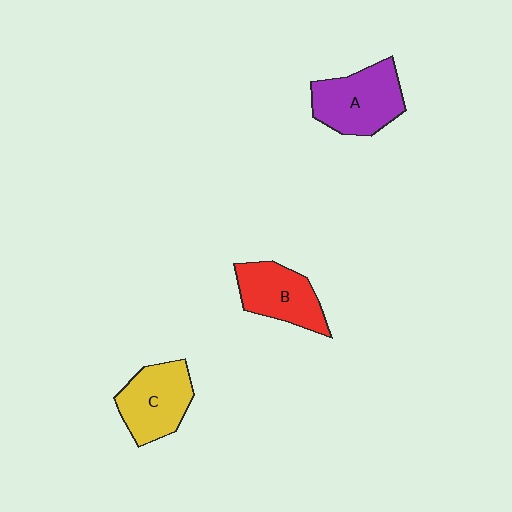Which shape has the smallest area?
Shape B (red).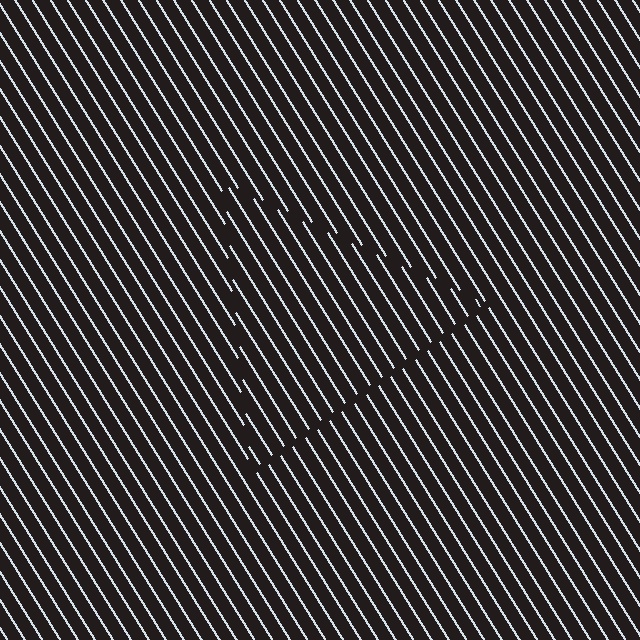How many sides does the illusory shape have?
3 sides — the line-ends trace a triangle.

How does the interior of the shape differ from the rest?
The interior of the shape contains the same grating, shifted by half a period — the contour is defined by the phase discontinuity where line-ends from the inner and outer gratings abut.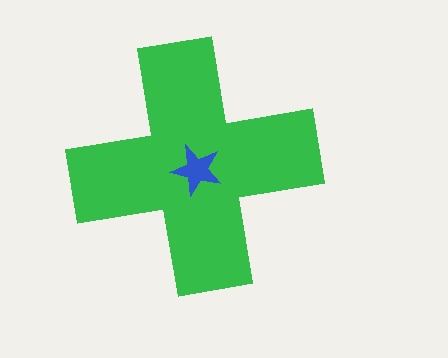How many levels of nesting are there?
2.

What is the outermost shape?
The green cross.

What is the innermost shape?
The blue star.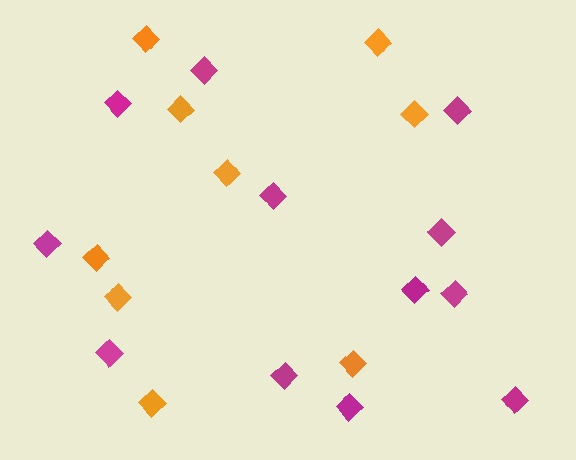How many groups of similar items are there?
There are 2 groups: one group of magenta diamonds (12) and one group of orange diamonds (9).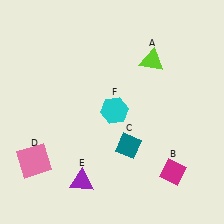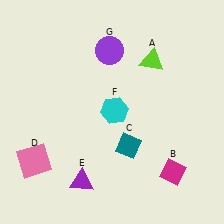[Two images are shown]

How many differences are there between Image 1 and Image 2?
There is 1 difference between the two images.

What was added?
A purple circle (G) was added in Image 2.